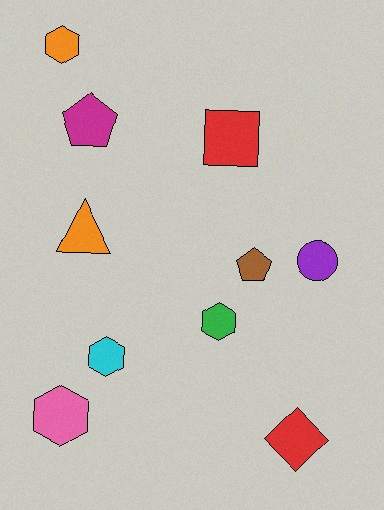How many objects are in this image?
There are 10 objects.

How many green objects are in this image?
There is 1 green object.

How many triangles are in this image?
There is 1 triangle.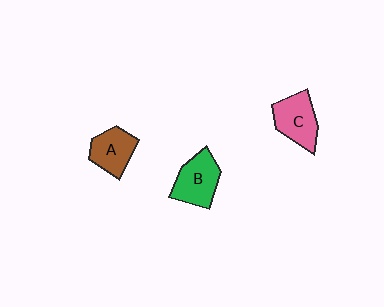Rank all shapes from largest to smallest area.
From largest to smallest: B (green), C (pink), A (brown).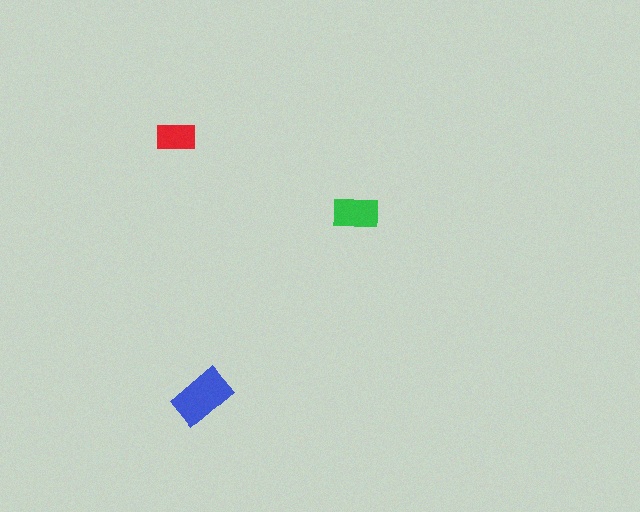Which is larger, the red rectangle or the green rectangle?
The green one.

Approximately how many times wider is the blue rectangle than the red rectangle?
About 1.5 times wider.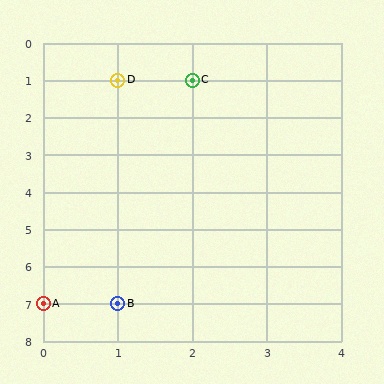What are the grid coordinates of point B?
Point B is at grid coordinates (1, 7).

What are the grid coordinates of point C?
Point C is at grid coordinates (2, 1).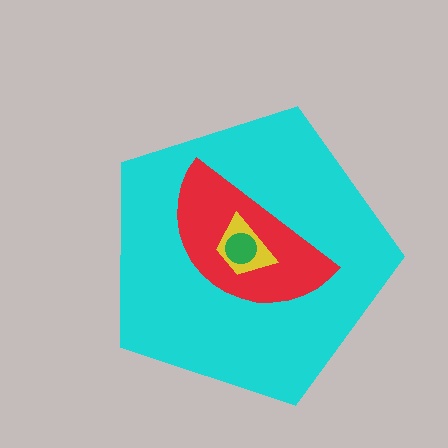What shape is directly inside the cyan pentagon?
The red semicircle.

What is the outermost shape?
The cyan pentagon.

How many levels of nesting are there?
4.